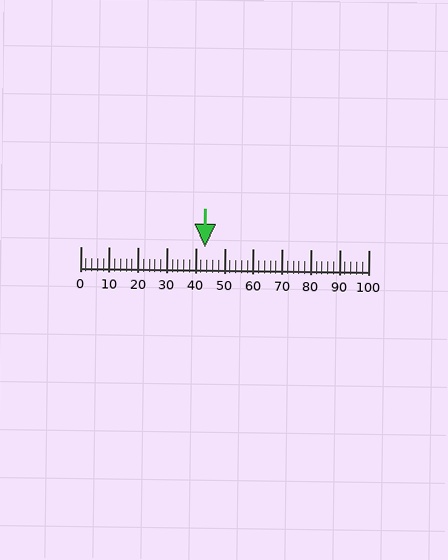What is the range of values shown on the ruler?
The ruler shows values from 0 to 100.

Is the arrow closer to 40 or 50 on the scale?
The arrow is closer to 40.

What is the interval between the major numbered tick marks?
The major tick marks are spaced 10 units apart.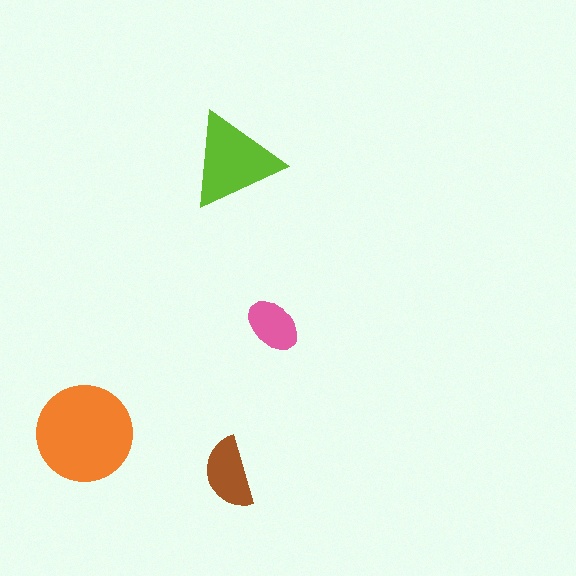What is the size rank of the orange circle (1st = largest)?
1st.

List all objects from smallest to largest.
The pink ellipse, the brown semicircle, the lime triangle, the orange circle.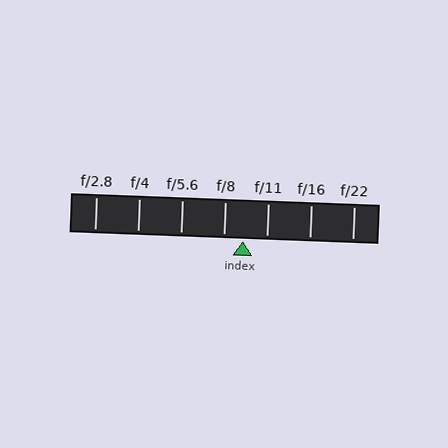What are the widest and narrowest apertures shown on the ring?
The widest aperture shown is f/2.8 and the narrowest is f/22.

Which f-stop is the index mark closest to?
The index mark is closest to f/8.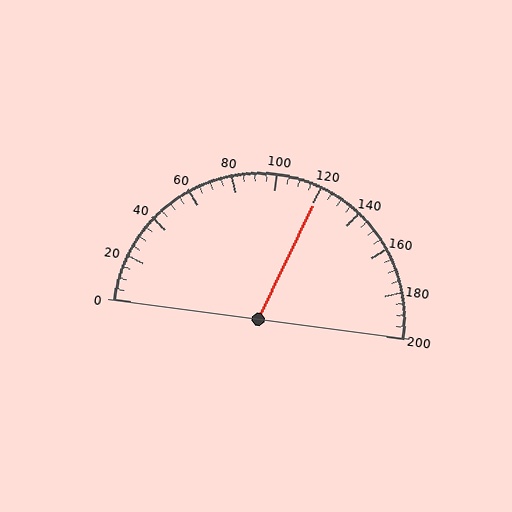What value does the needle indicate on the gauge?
The needle indicates approximately 120.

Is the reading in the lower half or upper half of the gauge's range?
The reading is in the upper half of the range (0 to 200).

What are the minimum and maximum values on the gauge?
The gauge ranges from 0 to 200.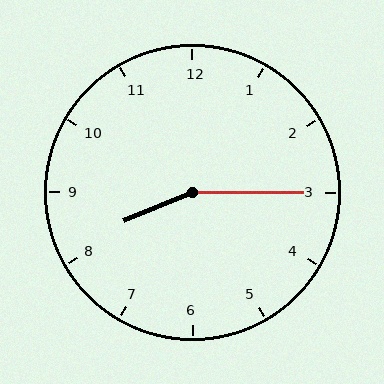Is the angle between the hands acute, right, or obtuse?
It is obtuse.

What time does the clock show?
8:15.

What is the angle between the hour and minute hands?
Approximately 158 degrees.